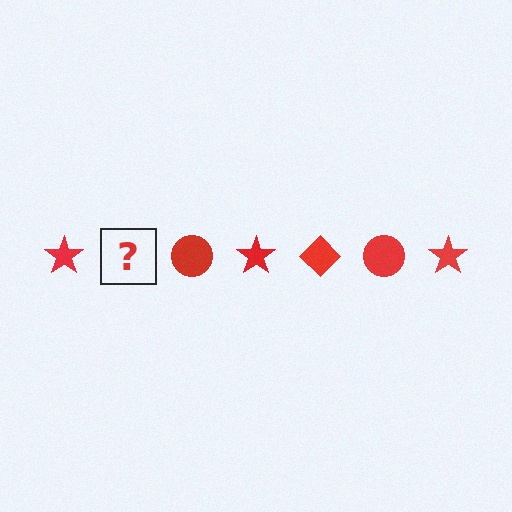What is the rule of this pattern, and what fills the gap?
The rule is that the pattern cycles through star, diamond, circle shapes in red. The gap should be filled with a red diamond.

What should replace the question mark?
The question mark should be replaced with a red diamond.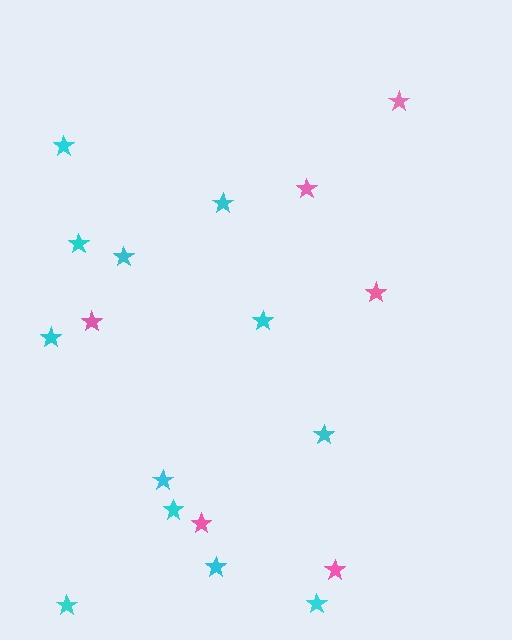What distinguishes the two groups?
There are 2 groups: one group of pink stars (6) and one group of cyan stars (12).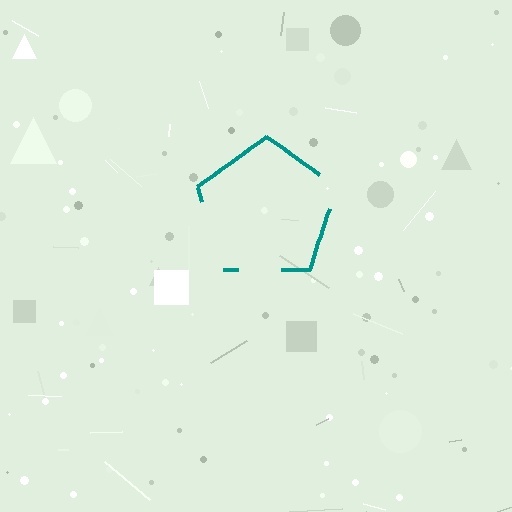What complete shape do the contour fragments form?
The contour fragments form a pentagon.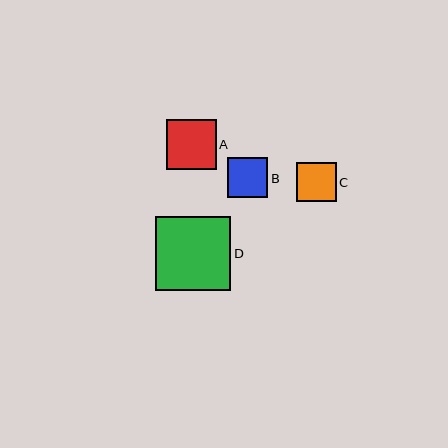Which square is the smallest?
Square C is the smallest with a size of approximately 39 pixels.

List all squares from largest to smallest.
From largest to smallest: D, A, B, C.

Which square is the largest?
Square D is the largest with a size of approximately 75 pixels.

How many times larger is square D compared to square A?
Square D is approximately 1.5 times the size of square A.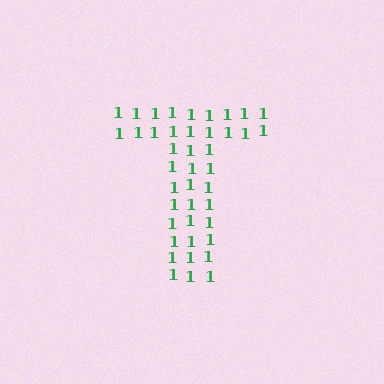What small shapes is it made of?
It is made of small digit 1's.